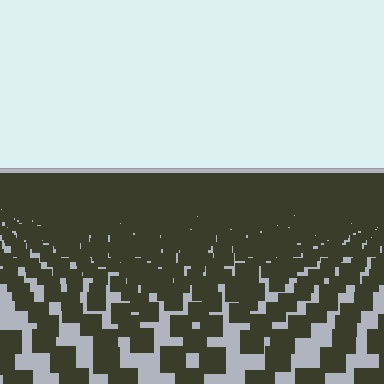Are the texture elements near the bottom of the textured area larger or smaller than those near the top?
Larger. Near the bottom, elements are closer to the viewer and appear at a bigger on-screen size.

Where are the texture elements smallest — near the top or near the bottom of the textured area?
Near the top.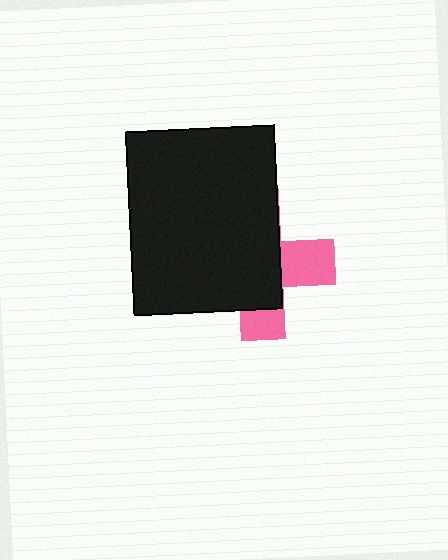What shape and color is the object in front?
The object in front is a black rectangle.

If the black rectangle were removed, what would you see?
You would see the complete pink cross.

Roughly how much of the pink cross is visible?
A small part of it is visible (roughly 34%).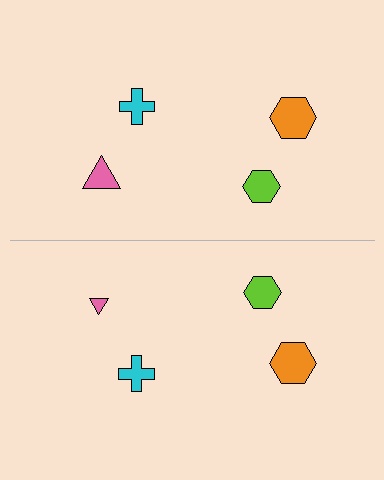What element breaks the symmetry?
The pink triangle on the bottom side has a different size than its mirror counterpart.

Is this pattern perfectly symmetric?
No, the pattern is not perfectly symmetric. The pink triangle on the bottom side has a different size than its mirror counterpart.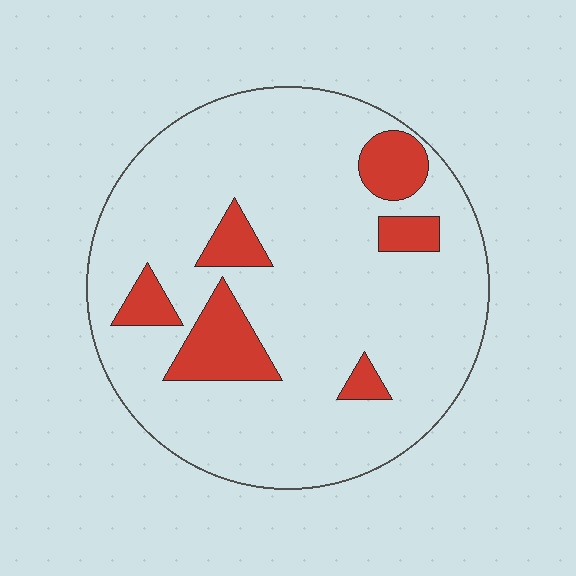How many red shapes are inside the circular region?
6.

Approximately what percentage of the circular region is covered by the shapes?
Approximately 15%.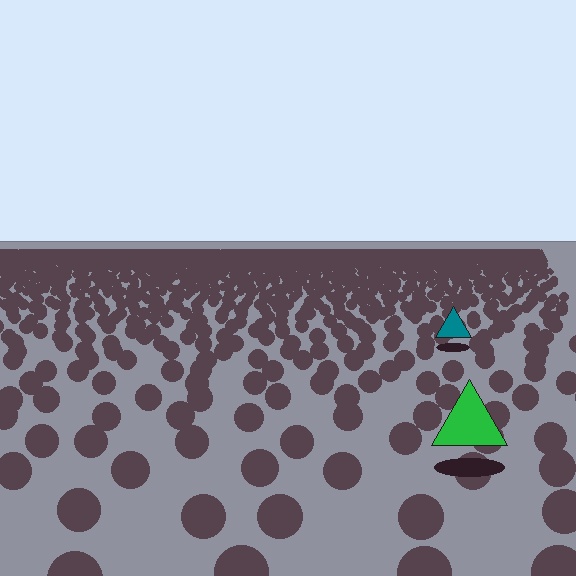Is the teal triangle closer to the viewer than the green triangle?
No. The green triangle is closer — you can tell from the texture gradient: the ground texture is coarser near it.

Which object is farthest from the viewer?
The teal triangle is farthest from the viewer. It appears smaller and the ground texture around it is denser.